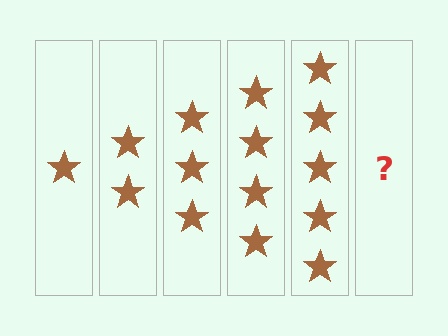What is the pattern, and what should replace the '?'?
The pattern is that each step adds one more star. The '?' should be 6 stars.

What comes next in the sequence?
The next element should be 6 stars.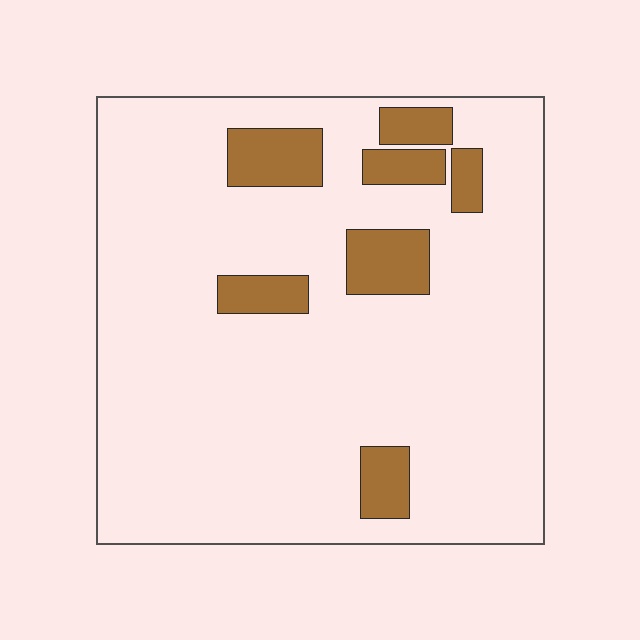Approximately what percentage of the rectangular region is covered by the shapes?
Approximately 15%.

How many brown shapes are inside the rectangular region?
7.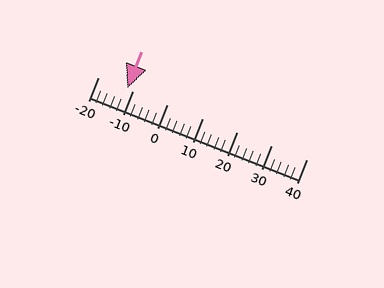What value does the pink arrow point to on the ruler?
The pink arrow points to approximately -12.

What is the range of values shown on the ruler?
The ruler shows values from -20 to 40.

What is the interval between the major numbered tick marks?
The major tick marks are spaced 10 units apart.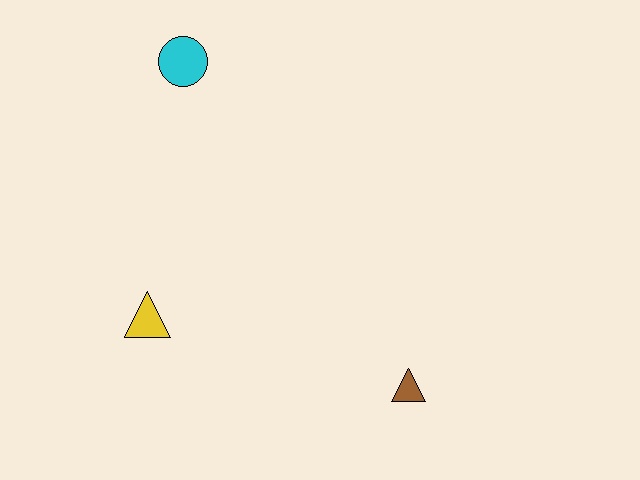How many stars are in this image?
There are no stars.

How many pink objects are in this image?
There are no pink objects.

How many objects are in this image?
There are 3 objects.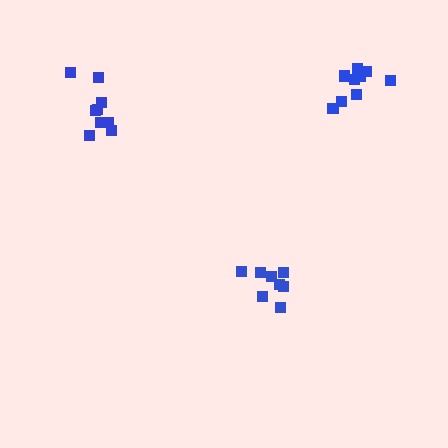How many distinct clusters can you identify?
There are 3 distinct clusters.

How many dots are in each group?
Group 1: 8 dots, Group 2: 9 dots, Group 3: 9 dots (26 total).